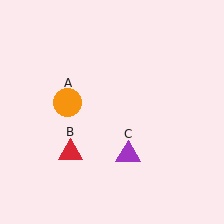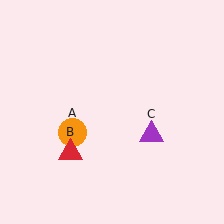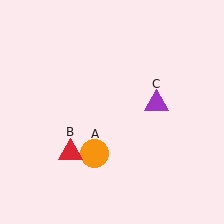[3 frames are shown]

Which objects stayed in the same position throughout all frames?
Red triangle (object B) remained stationary.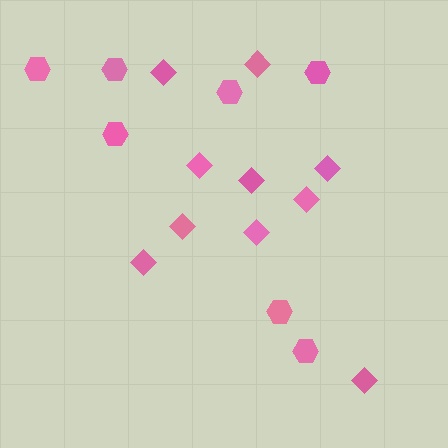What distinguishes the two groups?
There are 2 groups: one group of diamonds (10) and one group of hexagons (7).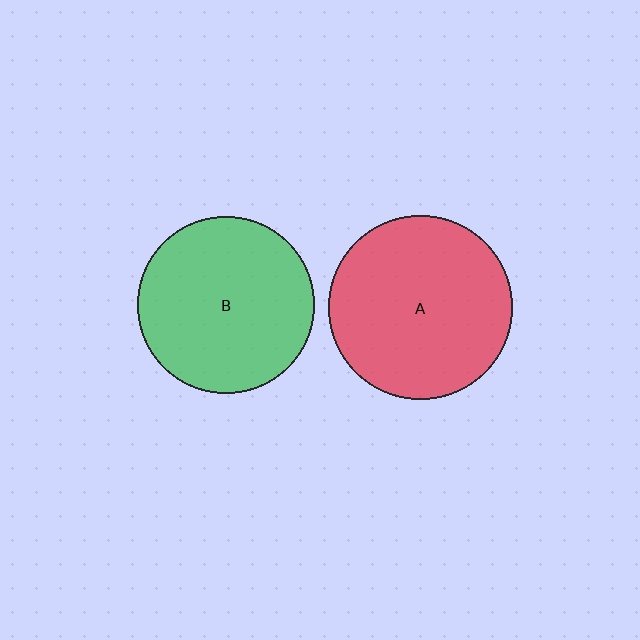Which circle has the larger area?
Circle A (red).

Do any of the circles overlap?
No, none of the circles overlap.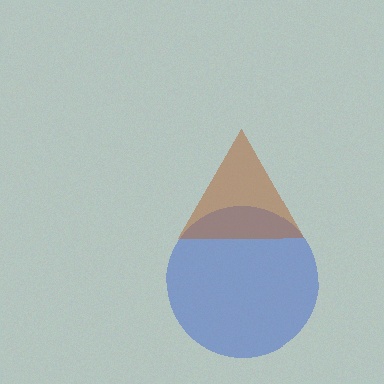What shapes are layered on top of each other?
The layered shapes are: a blue circle, a brown triangle.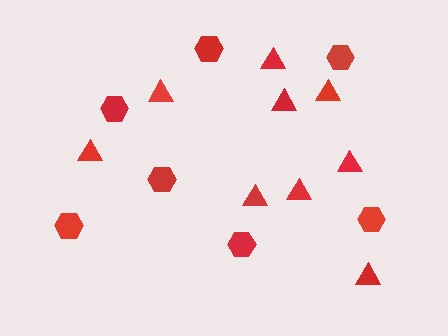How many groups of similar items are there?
There are 2 groups: one group of hexagons (7) and one group of triangles (9).